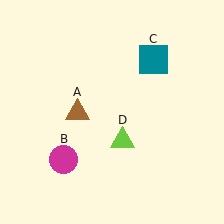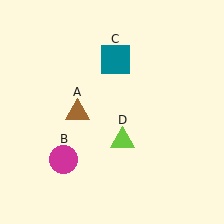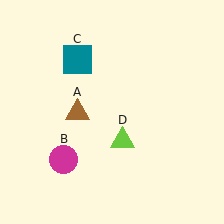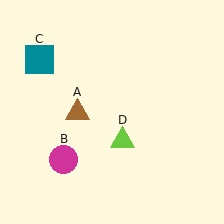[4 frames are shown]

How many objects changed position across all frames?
1 object changed position: teal square (object C).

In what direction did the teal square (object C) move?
The teal square (object C) moved left.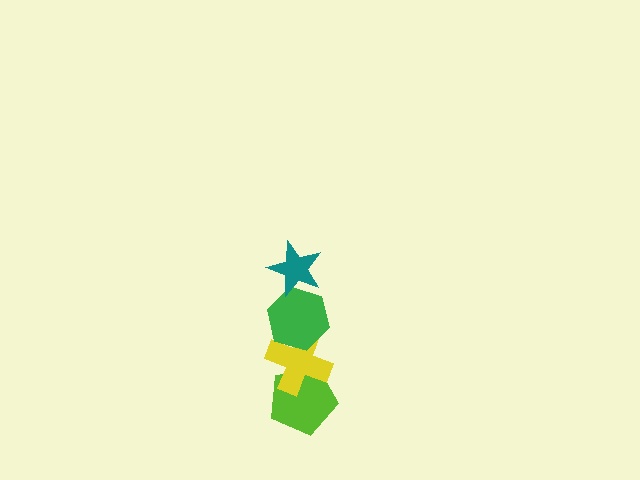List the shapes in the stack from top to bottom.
From top to bottom: the teal star, the green hexagon, the yellow cross, the lime pentagon.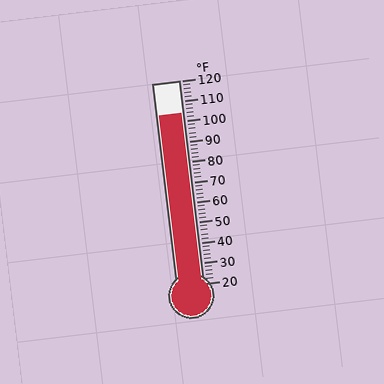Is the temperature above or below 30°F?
The temperature is above 30°F.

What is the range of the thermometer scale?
The thermometer scale ranges from 20°F to 120°F.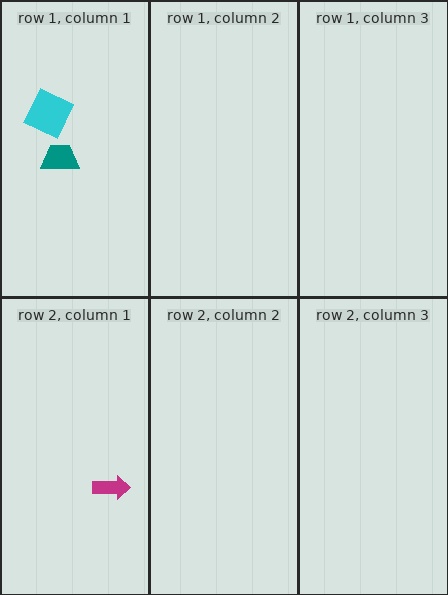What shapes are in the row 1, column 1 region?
The teal trapezoid, the cyan square.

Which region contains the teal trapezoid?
The row 1, column 1 region.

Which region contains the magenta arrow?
The row 2, column 1 region.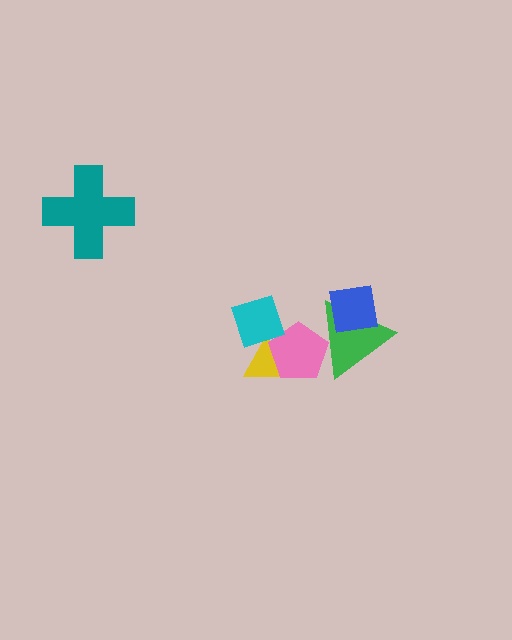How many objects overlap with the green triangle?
2 objects overlap with the green triangle.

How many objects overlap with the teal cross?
0 objects overlap with the teal cross.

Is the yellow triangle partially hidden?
Yes, it is partially covered by another shape.